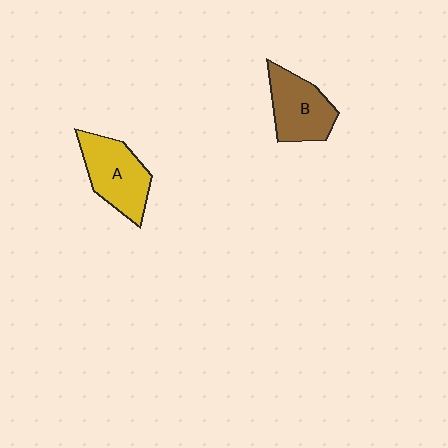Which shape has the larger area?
Shape A (yellow).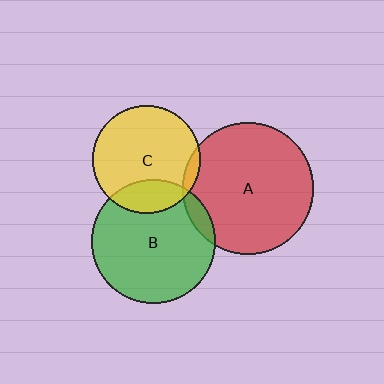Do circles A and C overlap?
Yes.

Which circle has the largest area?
Circle A (red).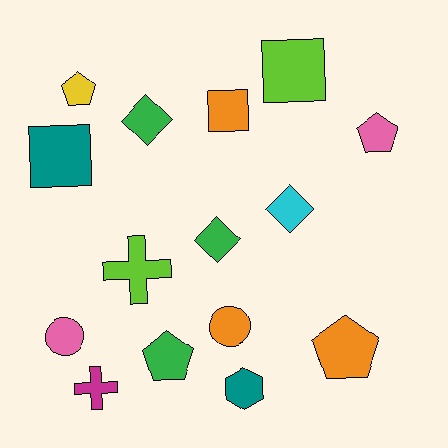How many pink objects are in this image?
There are 2 pink objects.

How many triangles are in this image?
There are no triangles.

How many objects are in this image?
There are 15 objects.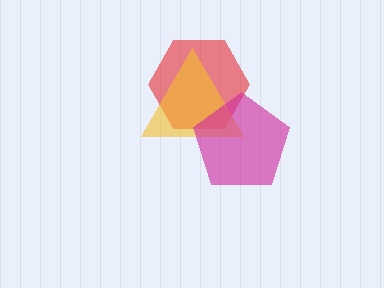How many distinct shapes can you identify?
There are 3 distinct shapes: a red hexagon, a yellow triangle, a magenta pentagon.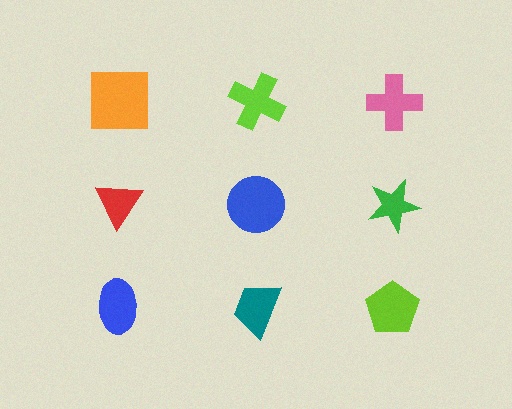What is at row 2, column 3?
A green star.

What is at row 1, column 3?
A pink cross.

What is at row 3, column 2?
A teal trapezoid.